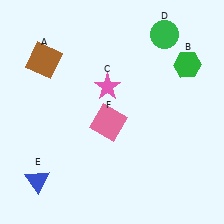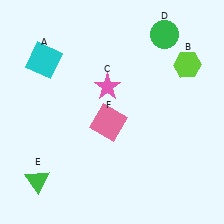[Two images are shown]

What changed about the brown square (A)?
In Image 1, A is brown. In Image 2, it changed to cyan.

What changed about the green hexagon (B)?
In Image 1, B is green. In Image 2, it changed to lime.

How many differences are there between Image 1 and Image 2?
There are 3 differences between the two images.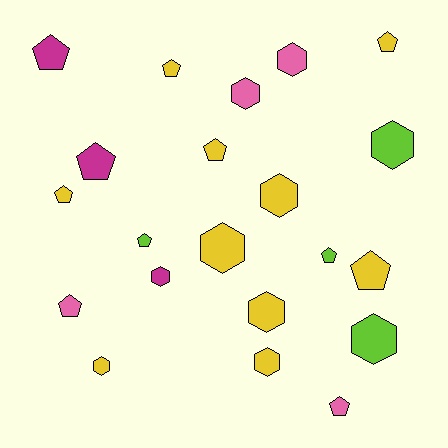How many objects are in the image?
There are 21 objects.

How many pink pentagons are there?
There are 2 pink pentagons.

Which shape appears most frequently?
Pentagon, with 11 objects.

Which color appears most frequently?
Yellow, with 10 objects.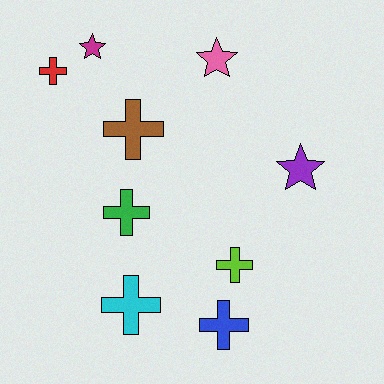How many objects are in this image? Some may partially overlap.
There are 9 objects.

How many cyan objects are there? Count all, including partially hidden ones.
There is 1 cyan object.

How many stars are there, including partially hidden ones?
There are 3 stars.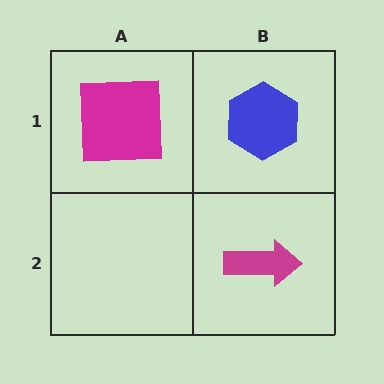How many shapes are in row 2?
1 shape.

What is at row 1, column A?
A magenta square.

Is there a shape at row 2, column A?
No, that cell is empty.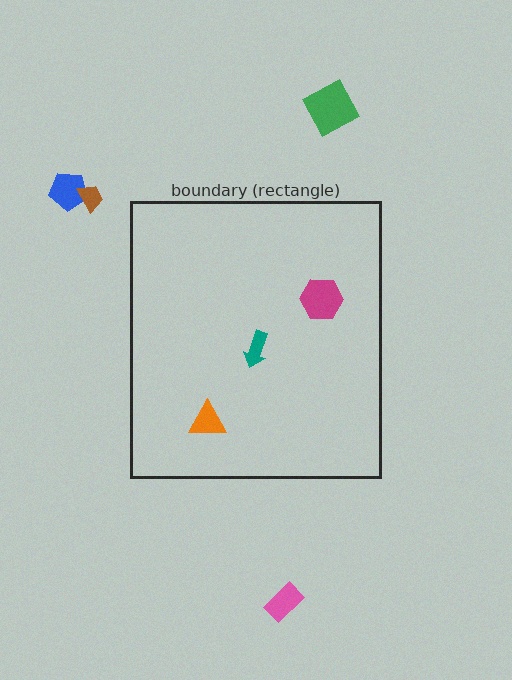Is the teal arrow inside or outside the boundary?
Inside.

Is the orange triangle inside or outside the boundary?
Inside.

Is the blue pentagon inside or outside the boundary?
Outside.